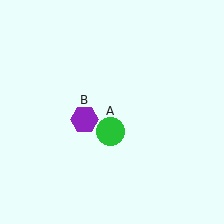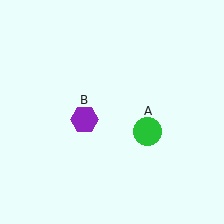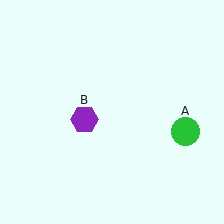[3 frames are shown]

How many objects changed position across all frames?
1 object changed position: green circle (object A).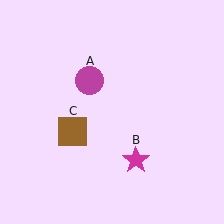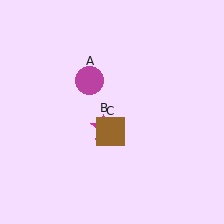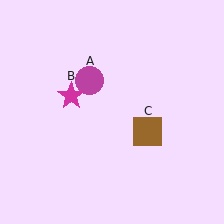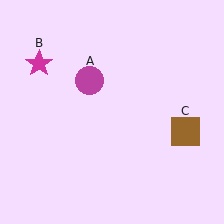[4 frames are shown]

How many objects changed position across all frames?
2 objects changed position: magenta star (object B), brown square (object C).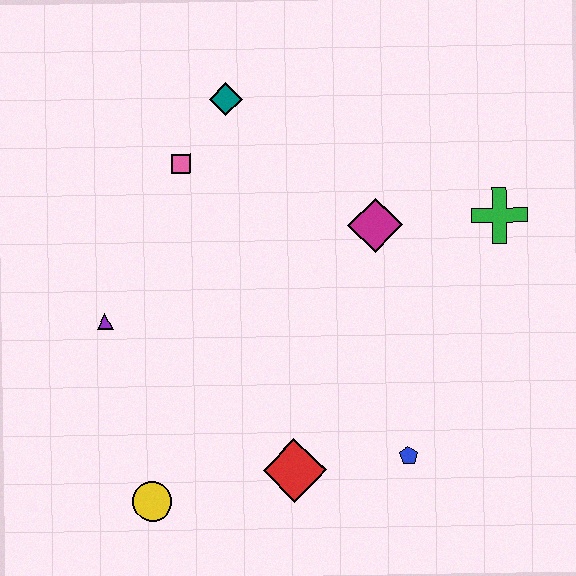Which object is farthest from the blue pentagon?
The teal diamond is farthest from the blue pentagon.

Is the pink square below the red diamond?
No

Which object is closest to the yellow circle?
The red diamond is closest to the yellow circle.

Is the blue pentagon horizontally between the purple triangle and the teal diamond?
No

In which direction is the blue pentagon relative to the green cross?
The blue pentagon is below the green cross.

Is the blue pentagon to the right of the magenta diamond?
Yes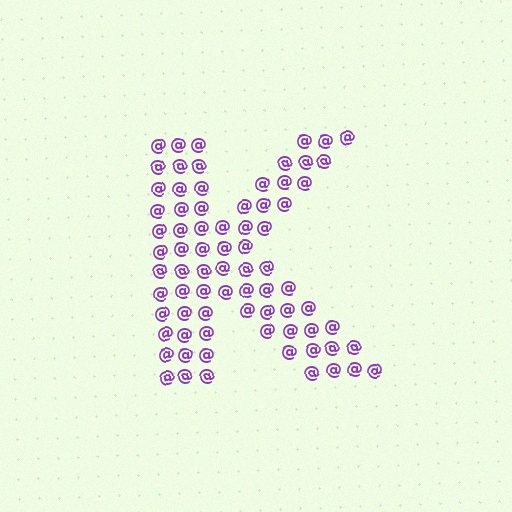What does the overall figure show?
The overall figure shows the letter K.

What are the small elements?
The small elements are at signs.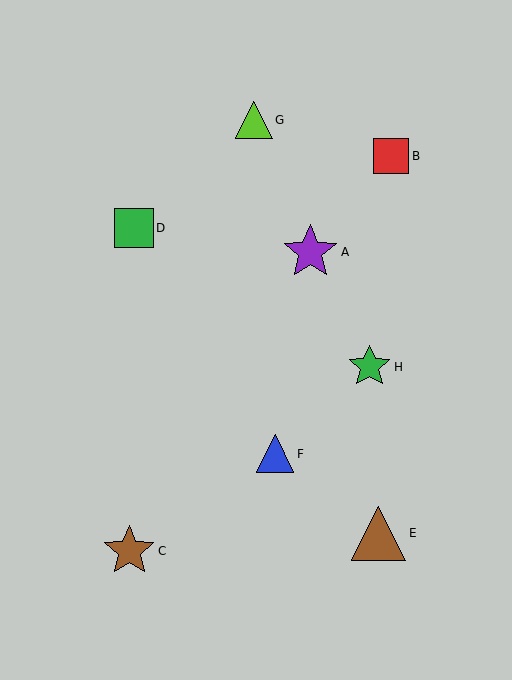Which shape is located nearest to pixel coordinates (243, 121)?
The lime triangle (labeled G) at (254, 120) is nearest to that location.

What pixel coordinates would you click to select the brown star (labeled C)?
Click at (129, 551) to select the brown star C.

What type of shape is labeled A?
Shape A is a purple star.